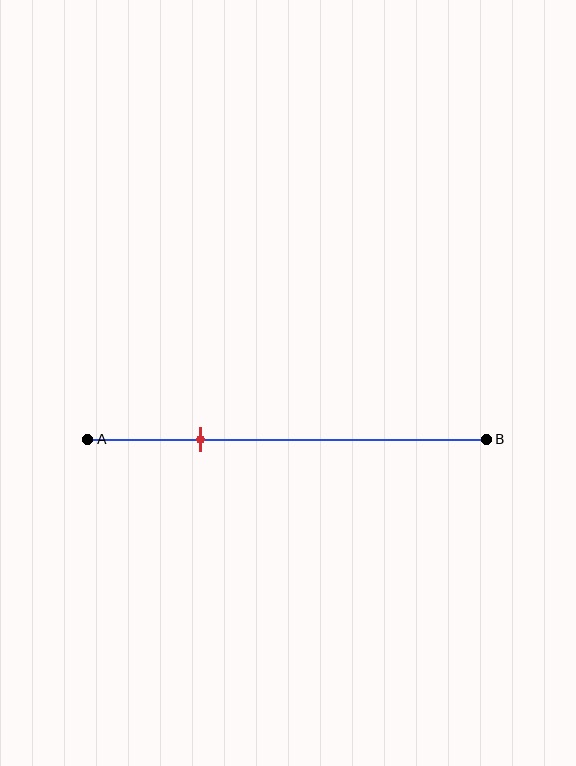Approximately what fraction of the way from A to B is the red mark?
The red mark is approximately 30% of the way from A to B.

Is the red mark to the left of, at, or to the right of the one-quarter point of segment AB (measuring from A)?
The red mark is to the right of the one-quarter point of segment AB.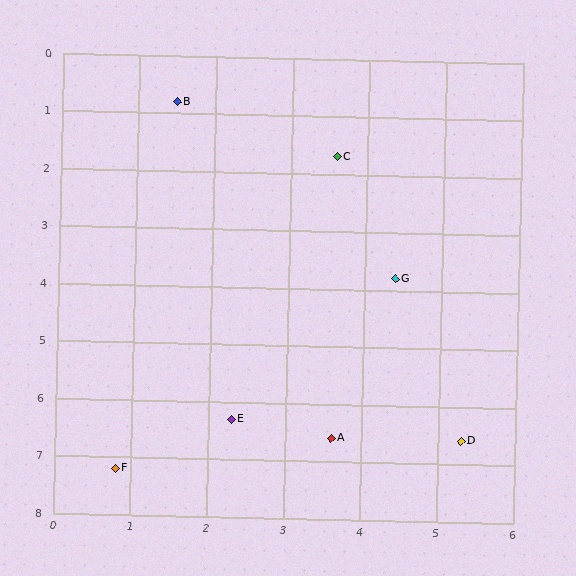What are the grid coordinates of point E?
Point E is at approximately (2.3, 6.3).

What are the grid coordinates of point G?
Point G is at approximately (4.4, 3.8).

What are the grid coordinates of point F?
Point F is at approximately (0.8, 7.2).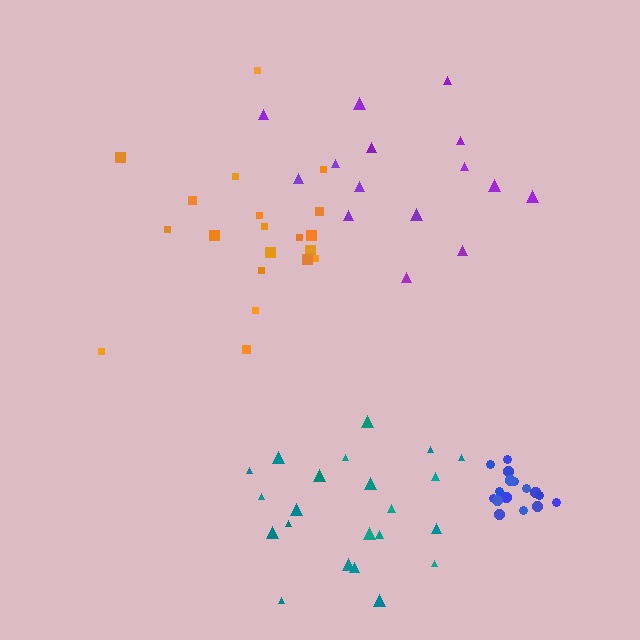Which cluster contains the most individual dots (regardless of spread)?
Teal (22).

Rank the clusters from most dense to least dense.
blue, teal, orange, purple.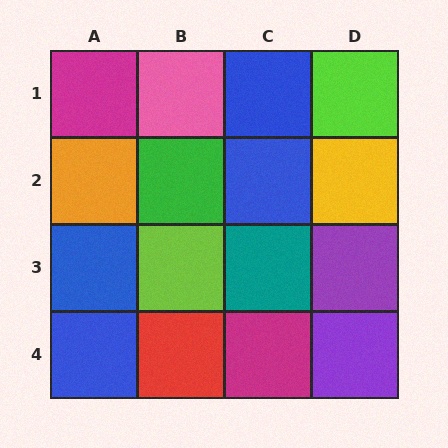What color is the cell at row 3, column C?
Teal.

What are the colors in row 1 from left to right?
Magenta, pink, blue, lime.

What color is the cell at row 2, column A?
Orange.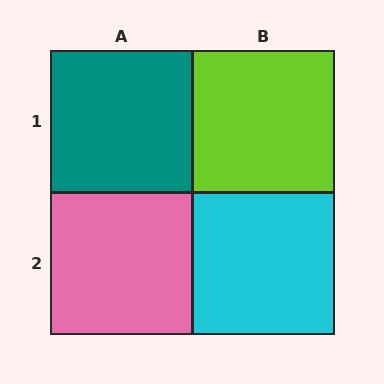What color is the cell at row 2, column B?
Cyan.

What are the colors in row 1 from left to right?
Teal, lime.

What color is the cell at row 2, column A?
Pink.